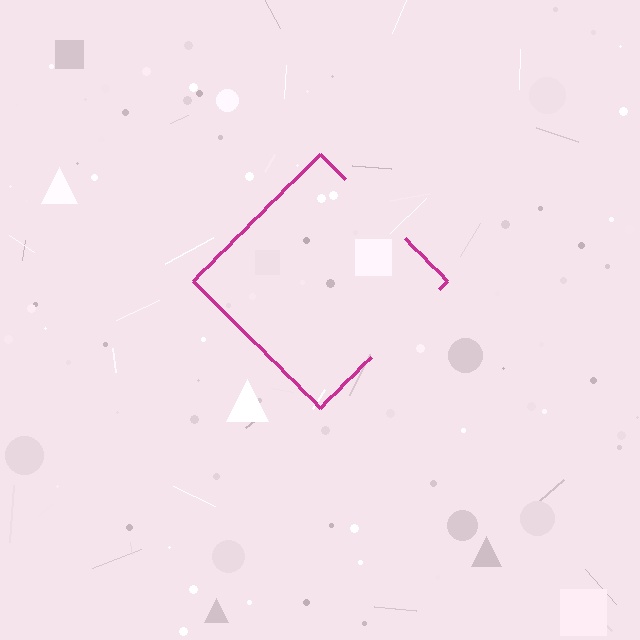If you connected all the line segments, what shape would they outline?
They would outline a diamond.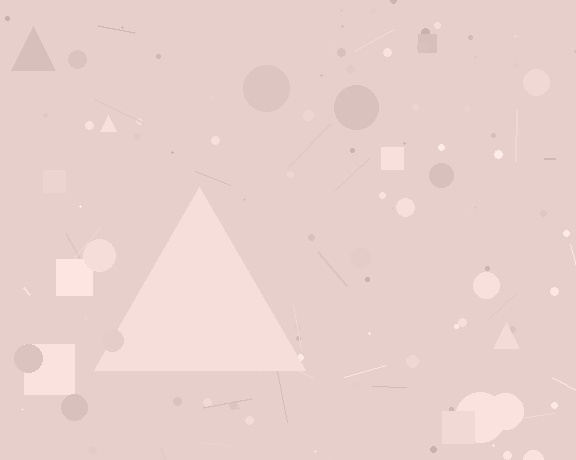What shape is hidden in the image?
A triangle is hidden in the image.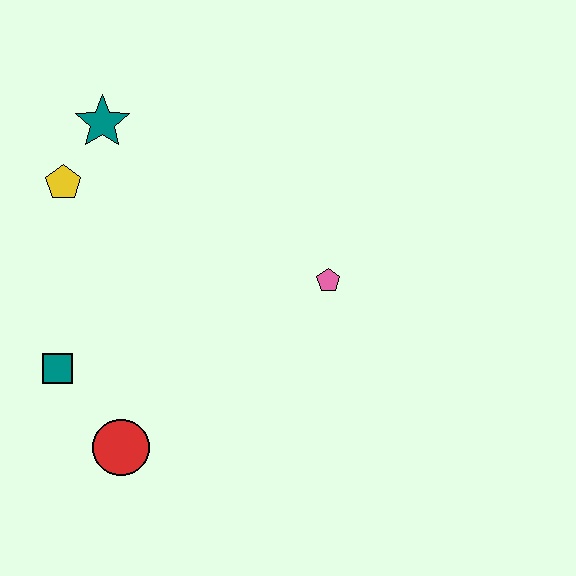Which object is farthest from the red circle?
The teal star is farthest from the red circle.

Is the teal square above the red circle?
Yes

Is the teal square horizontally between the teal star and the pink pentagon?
No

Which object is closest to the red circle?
The teal square is closest to the red circle.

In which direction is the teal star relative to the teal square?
The teal star is above the teal square.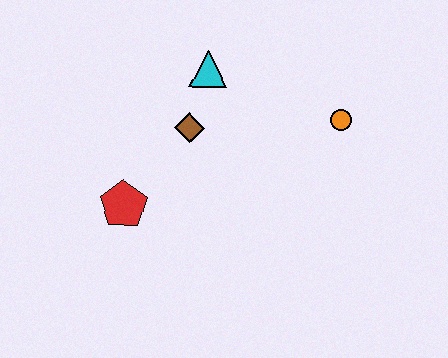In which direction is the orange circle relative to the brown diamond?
The orange circle is to the right of the brown diamond.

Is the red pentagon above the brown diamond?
No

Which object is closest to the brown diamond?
The cyan triangle is closest to the brown diamond.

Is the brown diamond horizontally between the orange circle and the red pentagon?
Yes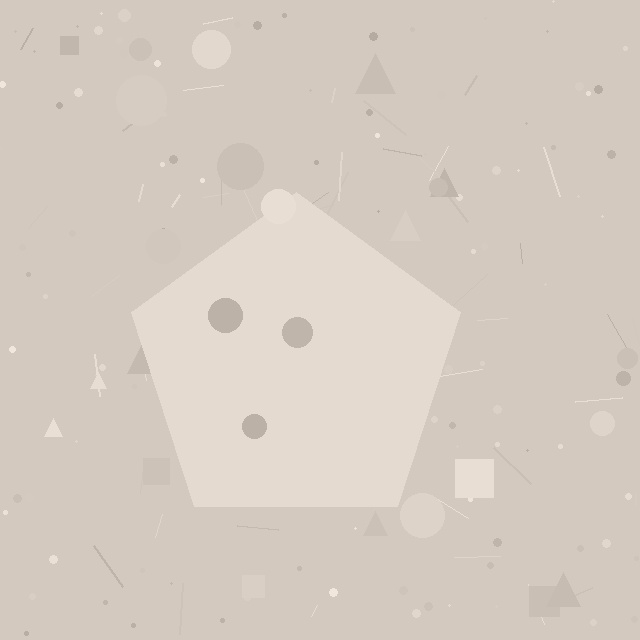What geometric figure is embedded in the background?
A pentagon is embedded in the background.